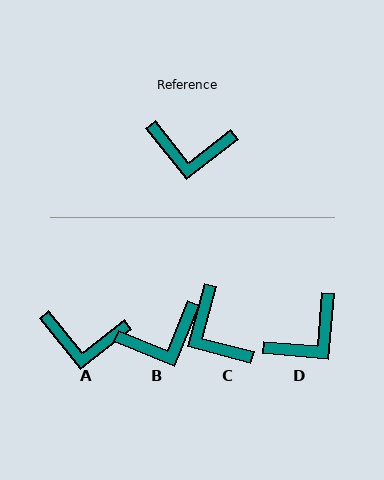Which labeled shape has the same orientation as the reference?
A.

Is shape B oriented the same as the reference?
No, it is off by about 29 degrees.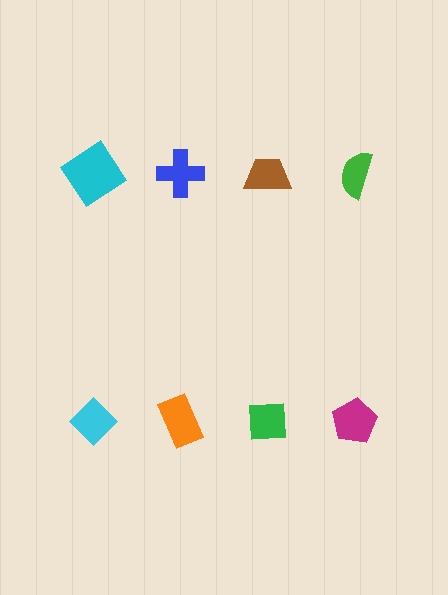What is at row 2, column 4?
A magenta pentagon.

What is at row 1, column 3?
A brown trapezoid.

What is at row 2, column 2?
An orange rectangle.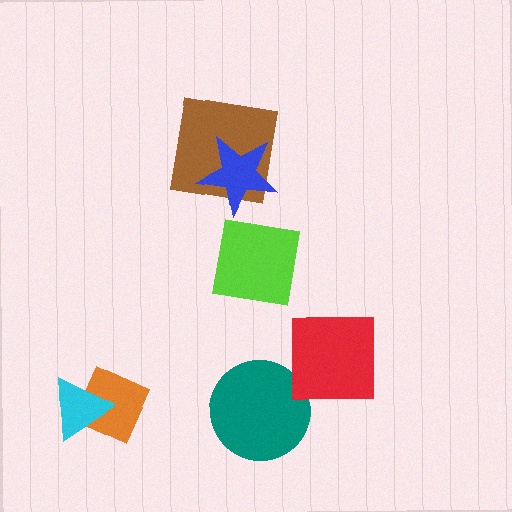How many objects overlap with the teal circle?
0 objects overlap with the teal circle.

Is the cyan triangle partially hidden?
No, no other shape covers it.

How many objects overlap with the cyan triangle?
1 object overlaps with the cyan triangle.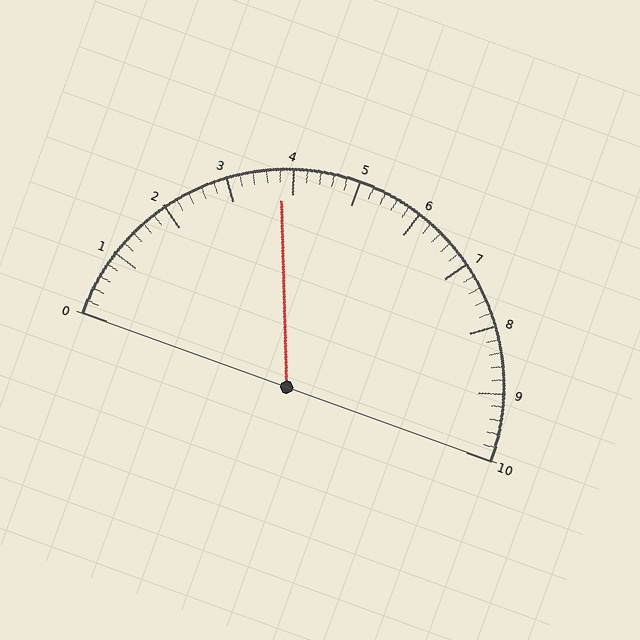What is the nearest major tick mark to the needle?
The nearest major tick mark is 4.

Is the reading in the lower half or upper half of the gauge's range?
The reading is in the lower half of the range (0 to 10).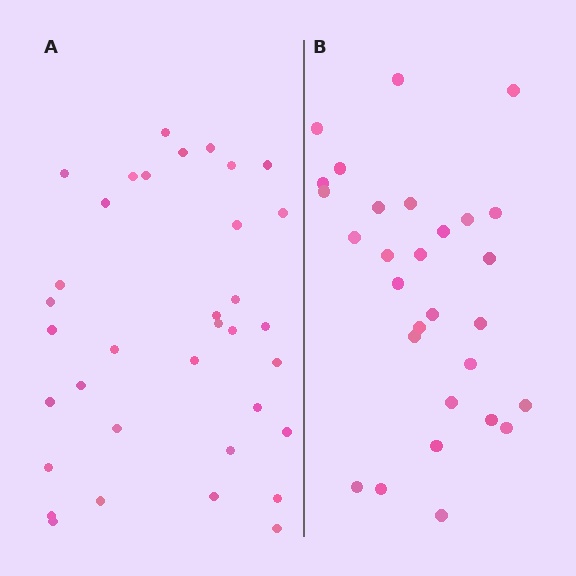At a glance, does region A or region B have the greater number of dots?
Region A (the left region) has more dots.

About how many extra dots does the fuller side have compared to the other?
Region A has about 6 more dots than region B.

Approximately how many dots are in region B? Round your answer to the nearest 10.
About 30 dots. (The exact count is 29, which rounds to 30.)